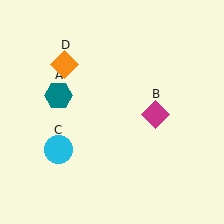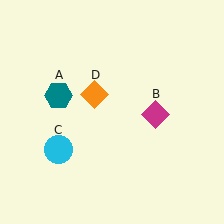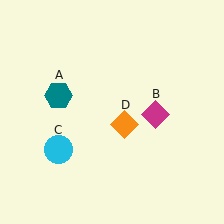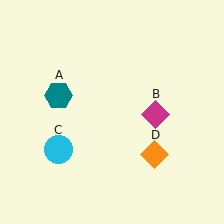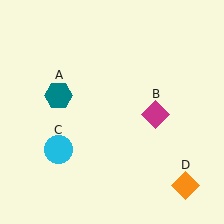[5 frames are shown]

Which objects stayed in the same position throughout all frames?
Teal hexagon (object A) and magenta diamond (object B) and cyan circle (object C) remained stationary.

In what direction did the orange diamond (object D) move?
The orange diamond (object D) moved down and to the right.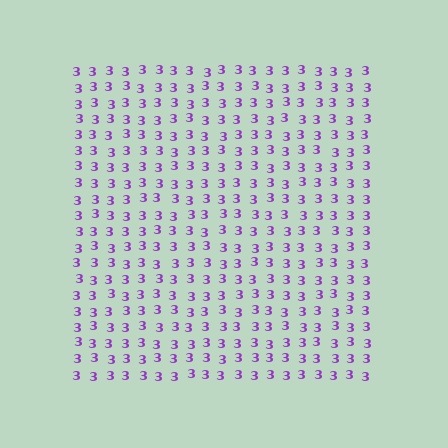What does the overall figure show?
The overall figure shows a square.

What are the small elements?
The small elements are digit 3's.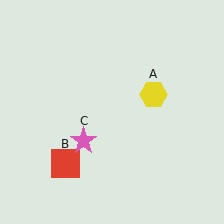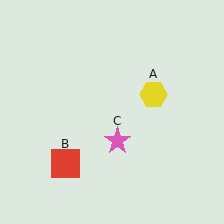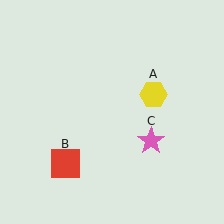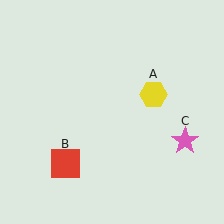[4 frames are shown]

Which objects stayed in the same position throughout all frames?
Yellow hexagon (object A) and red square (object B) remained stationary.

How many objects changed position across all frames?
1 object changed position: pink star (object C).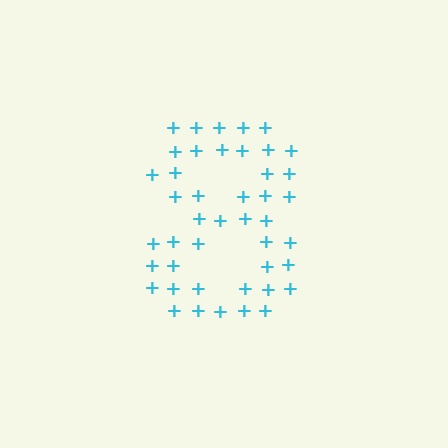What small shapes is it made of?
It is made of small plus signs.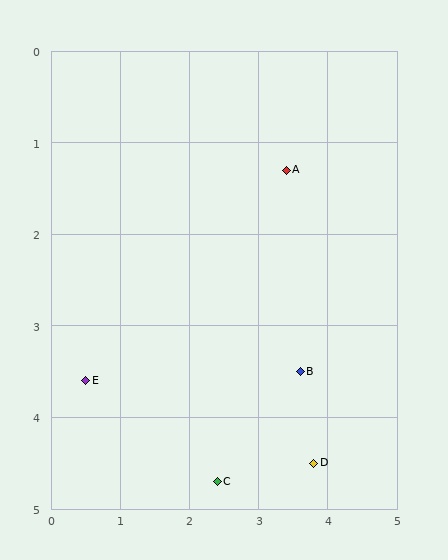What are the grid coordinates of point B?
Point B is at approximately (3.6, 3.5).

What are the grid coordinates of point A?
Point A is at approximately (3.4, 1.3).